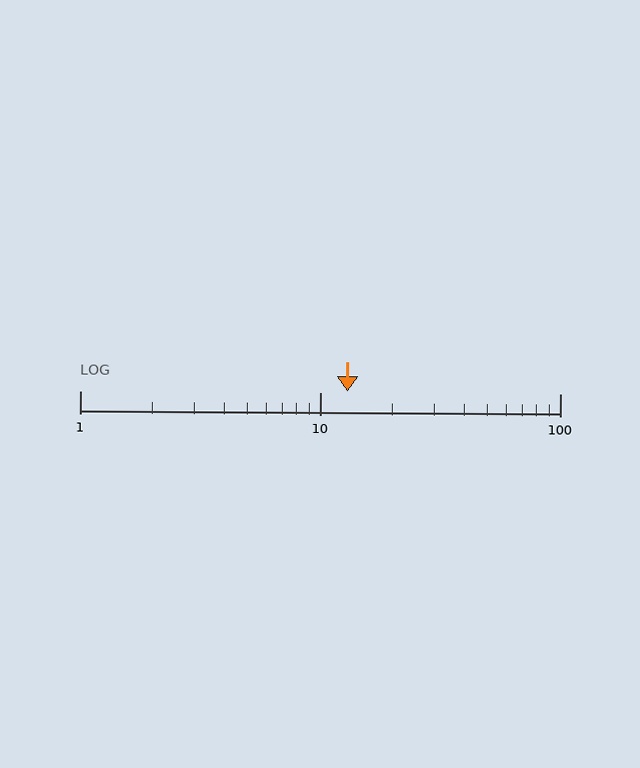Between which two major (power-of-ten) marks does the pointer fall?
The pointer is between 10 and 100.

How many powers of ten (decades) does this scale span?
The scale spans 2 decades, from 1 to 100.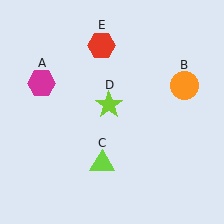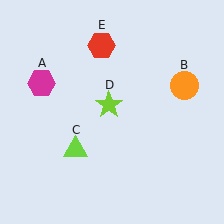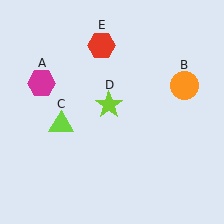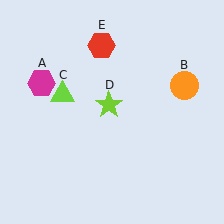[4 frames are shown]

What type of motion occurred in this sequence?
The lime triangle (object C) rotated clockwise around the center of the scene.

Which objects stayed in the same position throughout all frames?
Magenta hexagon (object A) and orange circle (object B) and lime star (object D) and red hexagon (object E) remained stationary.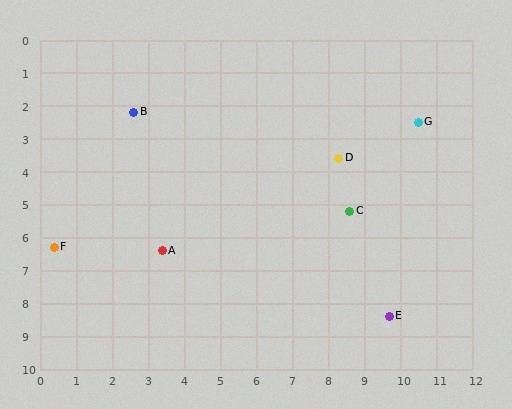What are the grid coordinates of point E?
Point E is at approximately (9.7, 8.4).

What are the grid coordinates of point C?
Point C is at approximately (8.6, 5.2).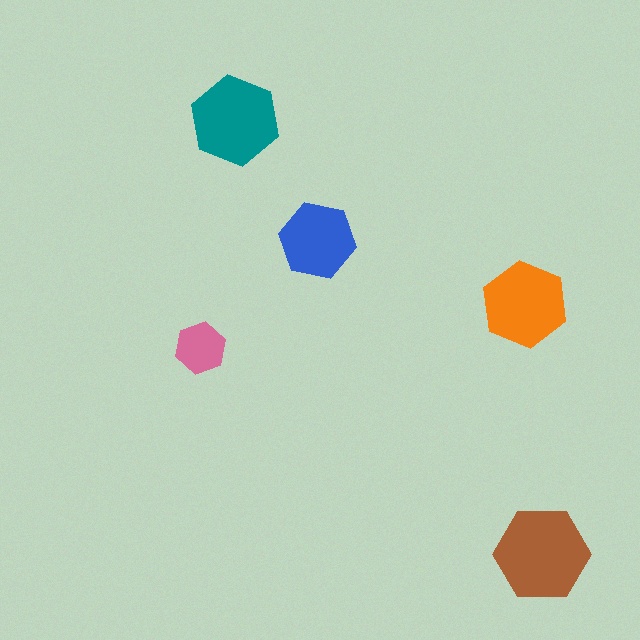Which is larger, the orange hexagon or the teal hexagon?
The teal one.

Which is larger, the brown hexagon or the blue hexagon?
The brown one.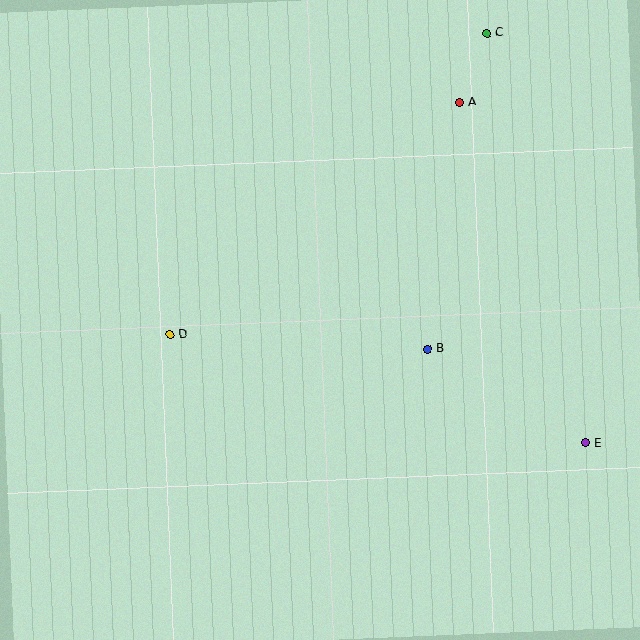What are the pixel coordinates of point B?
Point B is at (428, 349).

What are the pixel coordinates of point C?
Point C is at (487, 33).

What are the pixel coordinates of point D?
Point D is at (170, 334).